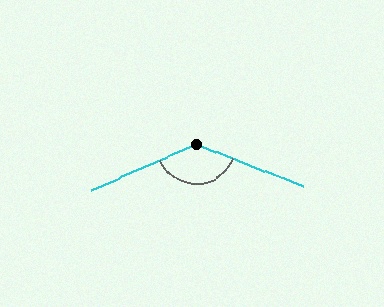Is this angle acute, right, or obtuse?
It is obtuse.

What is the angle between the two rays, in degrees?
Approximately 135 degrees.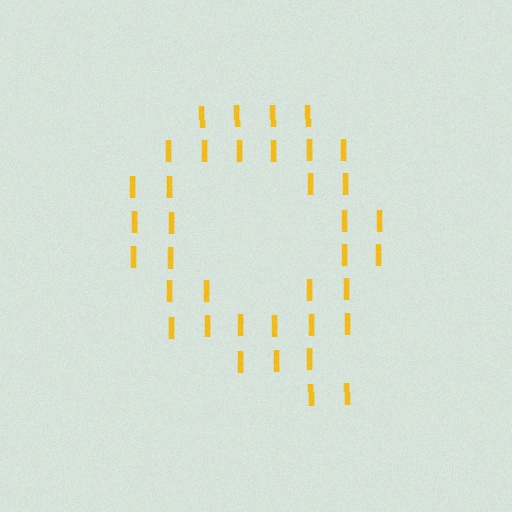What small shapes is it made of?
It is made of small letter I's.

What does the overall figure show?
The overall figure shows the letter Q.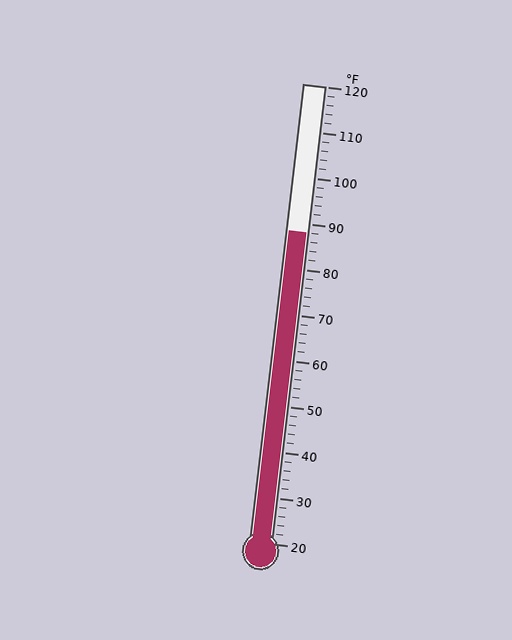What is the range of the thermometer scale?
The thermometer scale ranges from 20°F to 120°F.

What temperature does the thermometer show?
The thermometer shows approximately 88°F.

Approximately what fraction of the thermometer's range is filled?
The thermometer is filled to approximately 70% of its range.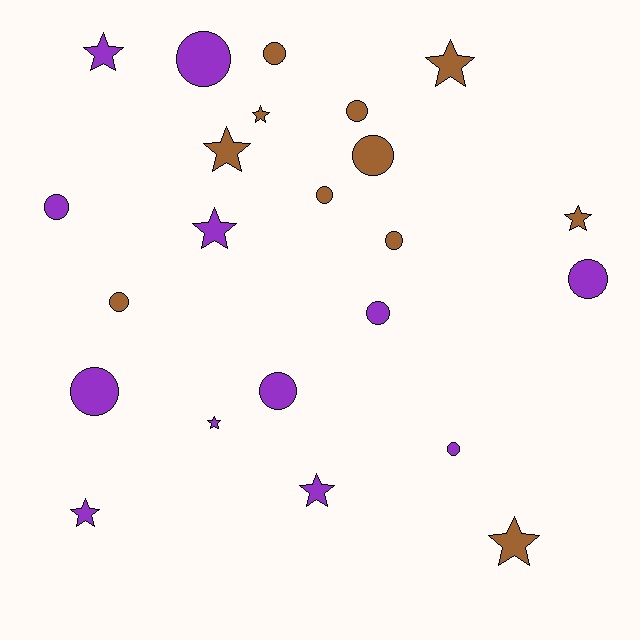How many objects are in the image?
There are 23 objects.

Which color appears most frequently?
Purple, with 12 objects.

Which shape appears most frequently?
Circle, with 13 objects.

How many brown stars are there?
There are 5 brown stars.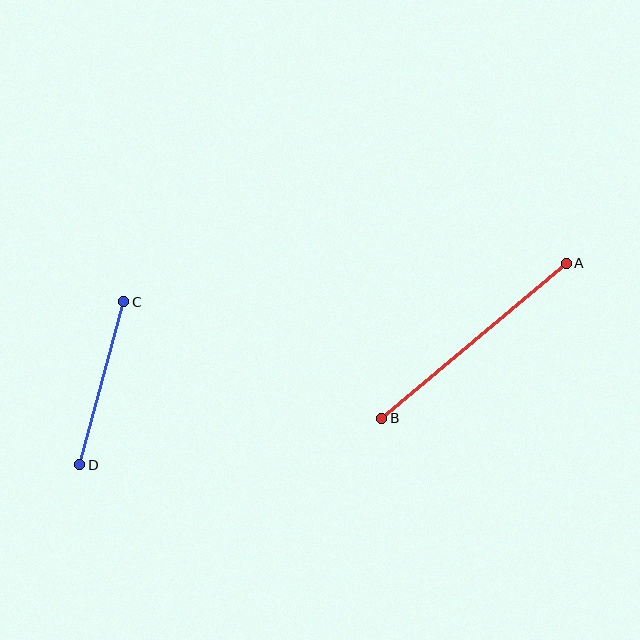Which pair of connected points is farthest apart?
Points A and B are farthest apart.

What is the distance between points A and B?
The distance is approximately 241 pixels.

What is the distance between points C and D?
The distance is approximately 169 pixels.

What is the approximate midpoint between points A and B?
The midpoint is at approximately (474, 341) pixels.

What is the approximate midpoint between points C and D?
The midpoint is at approximately (102, 383) pixels.